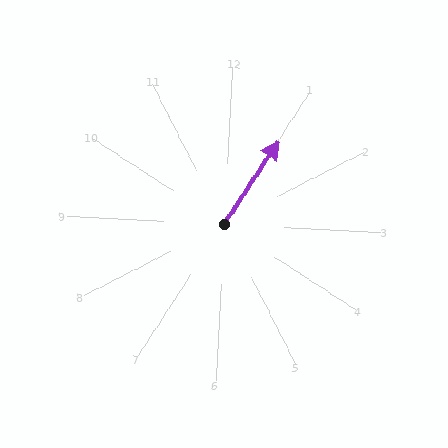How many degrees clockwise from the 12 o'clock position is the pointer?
Approximately 30 degrees.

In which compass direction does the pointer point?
Northeast.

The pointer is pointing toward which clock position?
Roughly 1 o'clock.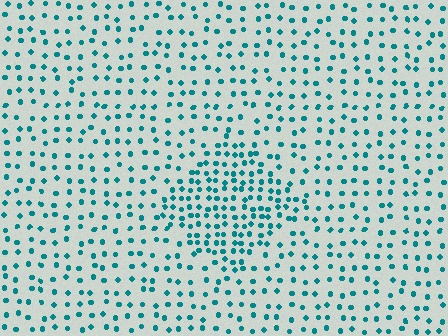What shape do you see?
I see a diamond.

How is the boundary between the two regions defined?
The boundary is defined by a change in element density (approximately 2.0x ratio). All elements are the same color, size, and shape.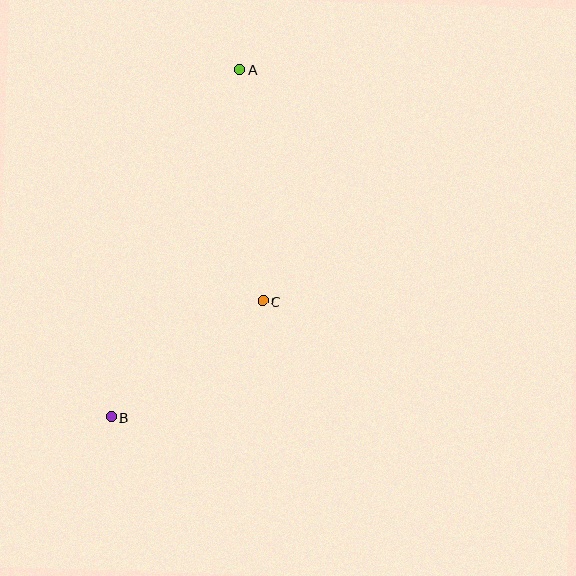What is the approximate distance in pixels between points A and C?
The distance between A and C is approximately 233 pixels.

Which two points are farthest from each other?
Points A and B are farthest from each other.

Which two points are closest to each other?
Points B and C are closest to each other.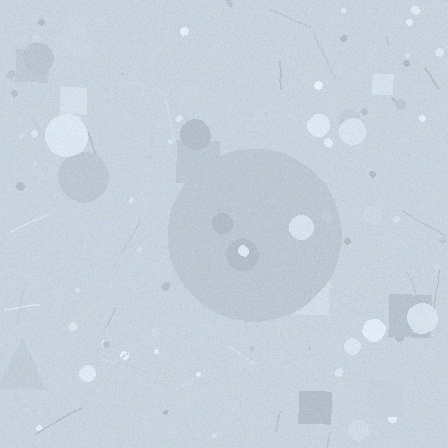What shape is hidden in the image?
A circle is hidden in the image.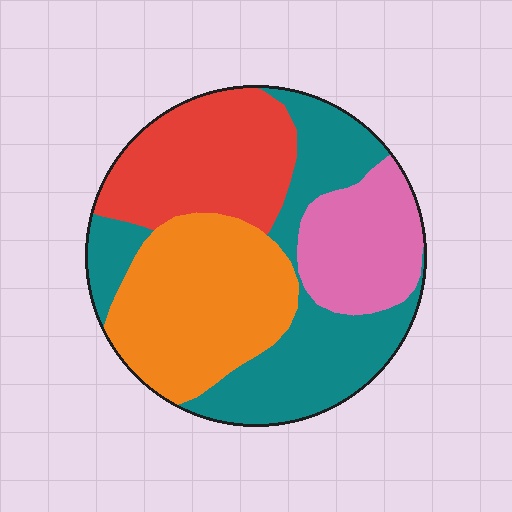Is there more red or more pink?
Red.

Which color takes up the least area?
Pink, at roughly 15%.